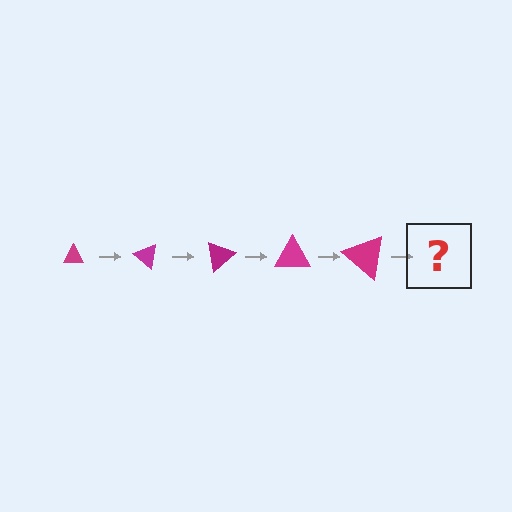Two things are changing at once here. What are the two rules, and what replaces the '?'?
The two rules are that the triangle grows larger each step and it rotates 40 degrees each step. The '?' should be a triangle, larger than the previous one and rotated 200 degrees from the start.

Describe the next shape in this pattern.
It should be a triangle, larger than the previous one and rotated 200 degrees from the start.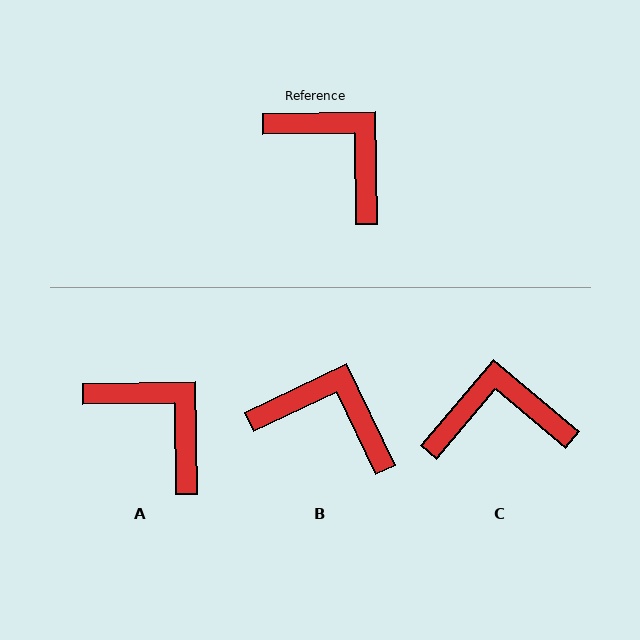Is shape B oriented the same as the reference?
No, it is off by about 25 degrees.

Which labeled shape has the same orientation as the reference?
A.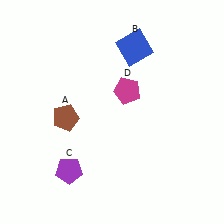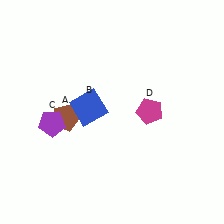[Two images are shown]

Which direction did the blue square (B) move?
The blue square (B) moved down.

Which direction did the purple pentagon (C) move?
The purple pentagon (C) moved up.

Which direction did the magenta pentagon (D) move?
The magenta pentagon (D) moved right.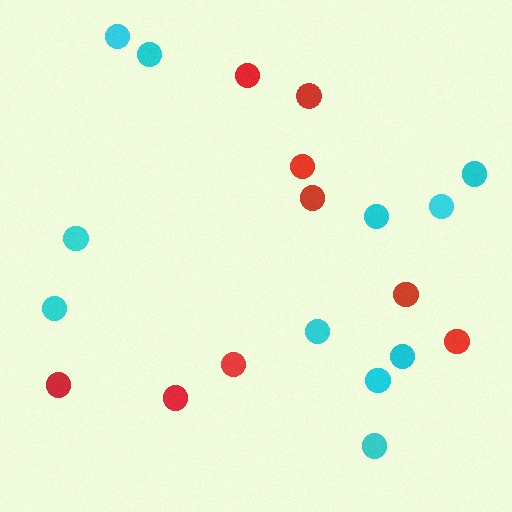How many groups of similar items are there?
There are 2 groups: one group of red circles (9) and one group of cyan circles (11).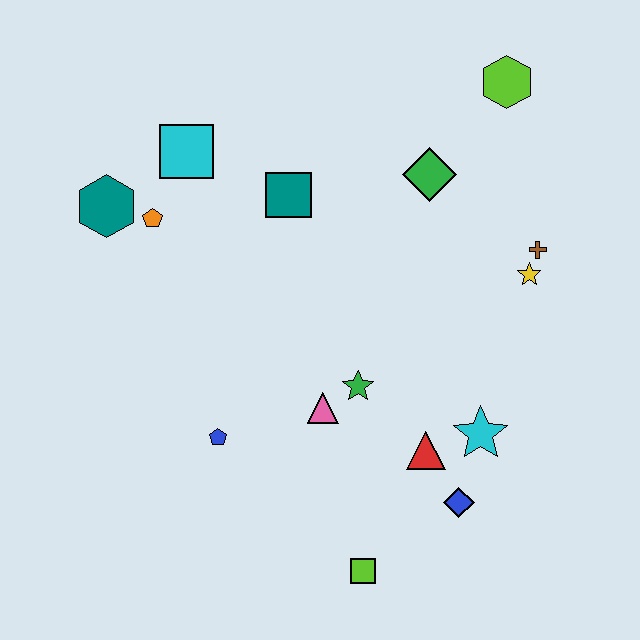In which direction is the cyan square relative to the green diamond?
The cyan square is to the left of the green diamond.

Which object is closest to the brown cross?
The yellow star is closest to the brown cross.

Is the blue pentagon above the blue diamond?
Yes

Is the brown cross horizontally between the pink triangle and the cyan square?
No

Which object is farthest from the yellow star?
The teal hexagon is farthest from the yellow star.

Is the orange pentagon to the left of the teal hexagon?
No